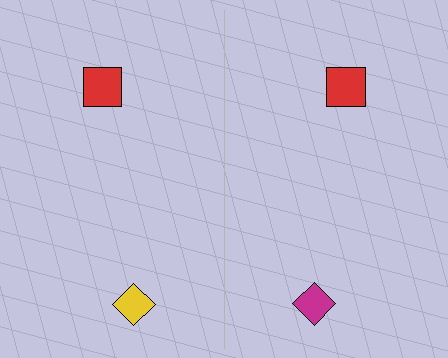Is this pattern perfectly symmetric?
No, the pattern is not perfectly symmetric. The magenta diamond on the right side breaks the symmetry — its mirror counterpart is yellow.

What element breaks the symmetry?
The magenta diamond on the right side breaks the symmetry — its mirror counterpart is yellow.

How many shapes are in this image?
There are 4 shapes in this image.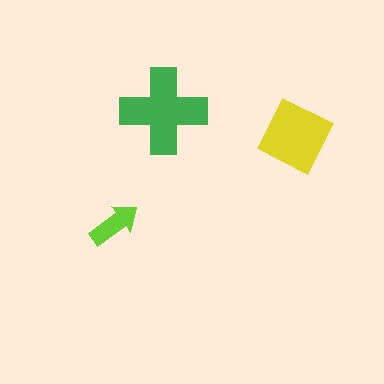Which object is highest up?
The green cross is topmost.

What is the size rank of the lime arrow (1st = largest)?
3rd.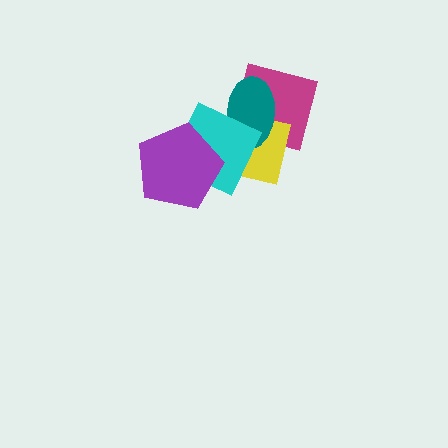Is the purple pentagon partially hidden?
No, no other shape covers it.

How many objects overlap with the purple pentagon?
2 objects overlap with the purple pentagon.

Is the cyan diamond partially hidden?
Yes, it is partially covered by another shape.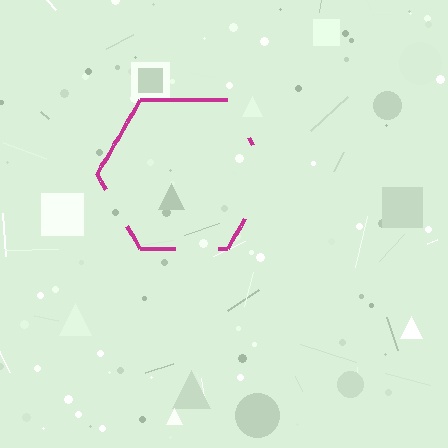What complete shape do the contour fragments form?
The contour fragments form a hexagon.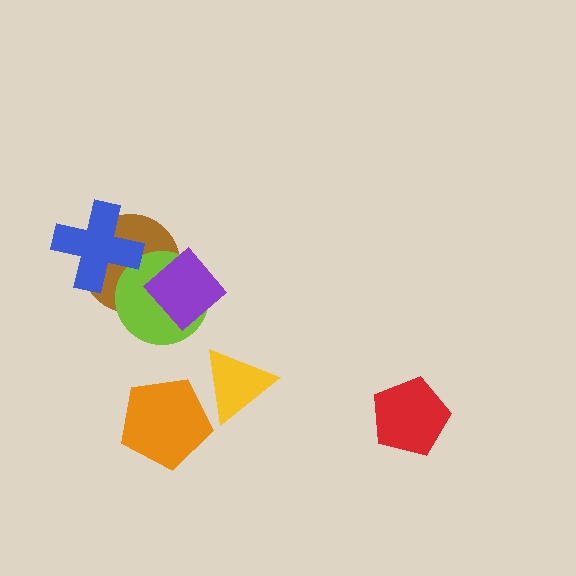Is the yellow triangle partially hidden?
Yes, it is partially covered by another shape.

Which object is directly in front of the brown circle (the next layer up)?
The lime circle is directly in front of the brown circle.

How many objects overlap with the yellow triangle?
1 object overlaps with the yellow triangle.